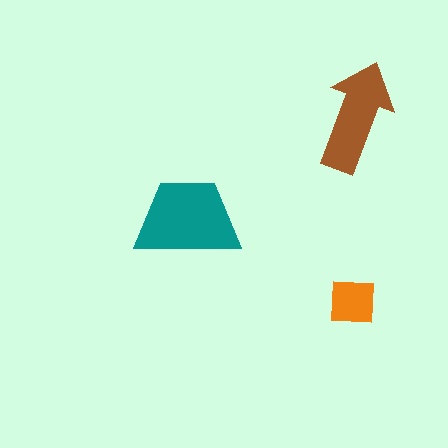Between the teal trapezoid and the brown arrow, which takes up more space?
The teal trapezoid.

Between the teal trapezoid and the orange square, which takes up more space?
The teal trapezoid.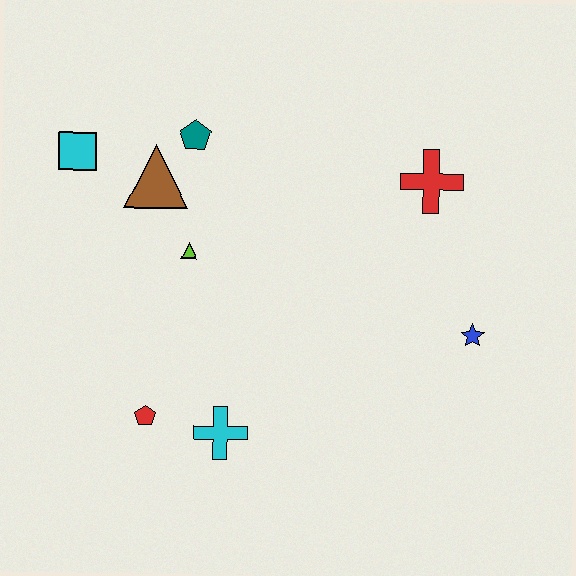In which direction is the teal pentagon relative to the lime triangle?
The teal pentagon is above the lime triangle.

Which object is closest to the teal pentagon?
The brown triangle is closest to the teal pentagon.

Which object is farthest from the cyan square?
The blue star is farthest from the cyan square.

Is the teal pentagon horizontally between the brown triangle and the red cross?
Yes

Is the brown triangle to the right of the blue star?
No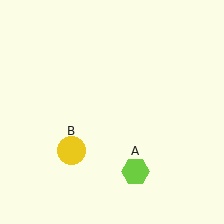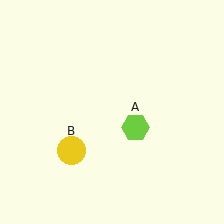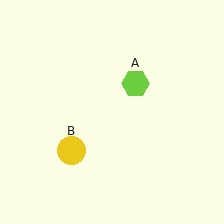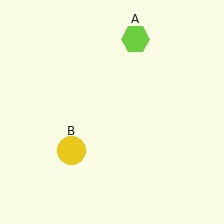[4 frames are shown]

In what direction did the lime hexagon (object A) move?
The lime hexagon (object A) moved up.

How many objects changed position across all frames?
1 object changed position: lime hexagon (object A).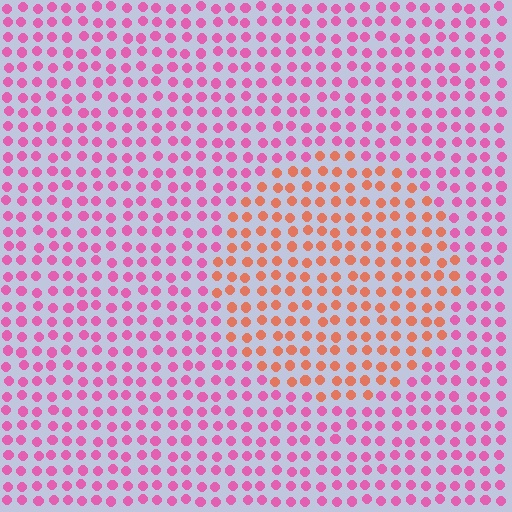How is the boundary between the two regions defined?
The boundary is defined purely by a slight shift in hue (about 48 degrees). Spacing, size, and orientation are identical on both sides.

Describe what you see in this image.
The image is filled with small pink elements in a uniform arrangement. A circle-shaped region is visible where the elements are tinted to a slightly different hue, forming a subtle color boundary.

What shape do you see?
I see a circle.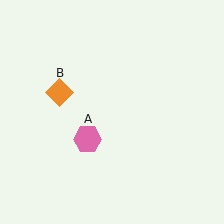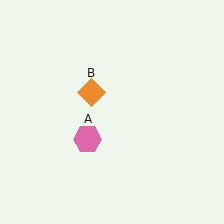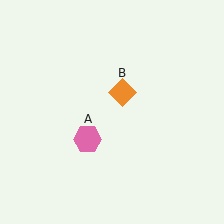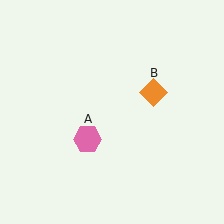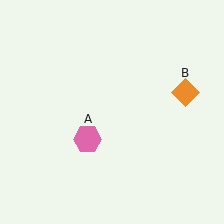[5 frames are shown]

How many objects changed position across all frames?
1 object changed position: orange diamond (object B).